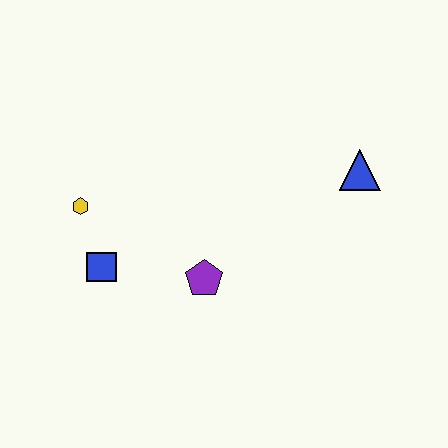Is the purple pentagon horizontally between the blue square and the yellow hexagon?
No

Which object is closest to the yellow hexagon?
The blue square is closest to the yellow hexagon.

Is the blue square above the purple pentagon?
Yes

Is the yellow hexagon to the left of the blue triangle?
Yes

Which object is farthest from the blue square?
The blue triangle is farthest from the blue square.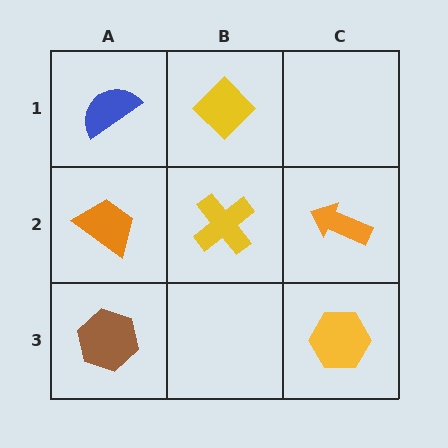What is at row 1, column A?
A blue semicircle.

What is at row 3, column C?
A yellow hexagon.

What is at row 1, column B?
A yellow diamond.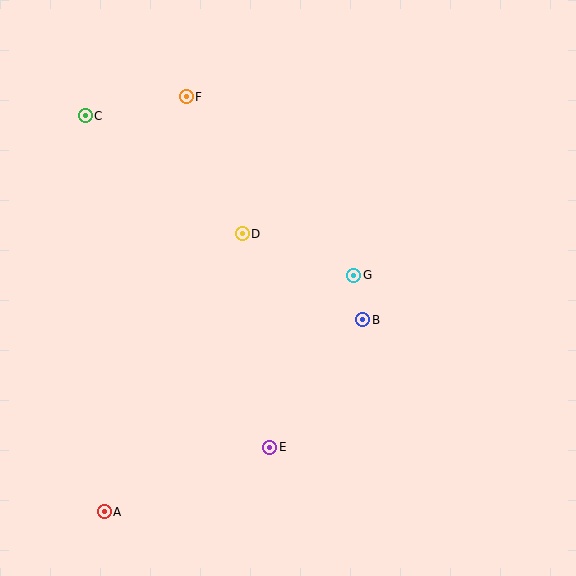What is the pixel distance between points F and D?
The distance between F and D is 148 pixels.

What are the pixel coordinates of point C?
Point C is at (85, 116).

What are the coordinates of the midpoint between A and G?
The midpoint between A and G is at (229, 393).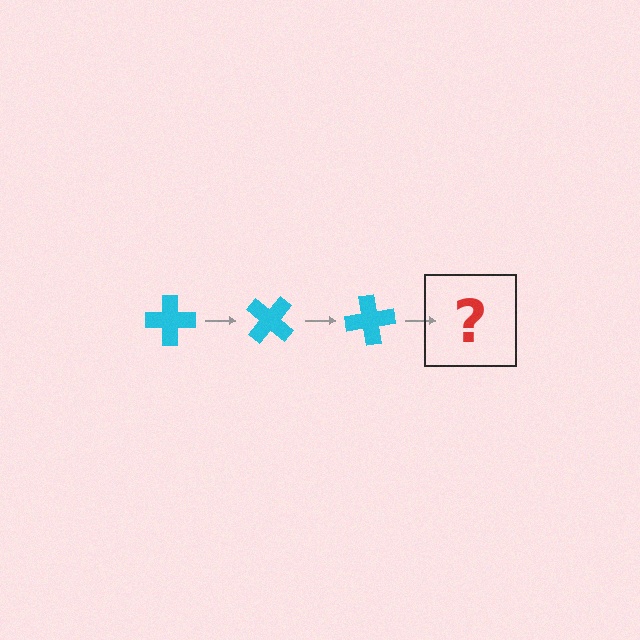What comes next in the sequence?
The next element should be a cyan cross rotated 120 degrees.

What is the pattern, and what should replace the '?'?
The pattern is that the cross rotates 40 degrees each step. The '?' should be a cyan cross rotated 120 degrees.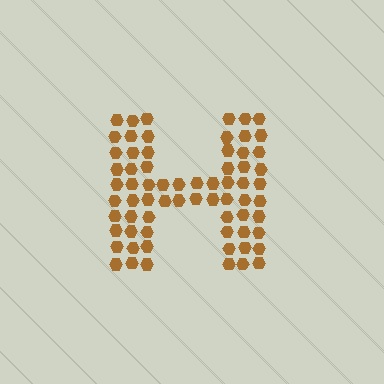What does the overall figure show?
The overall figure shows the letter H.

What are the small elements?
The small elements are hexagons.